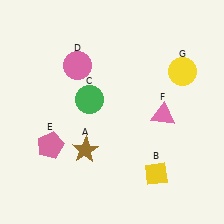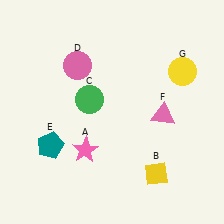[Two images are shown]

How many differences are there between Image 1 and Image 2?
There are 2 differences between the two images.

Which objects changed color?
A changed from brown to pink. E changed from pink to teal.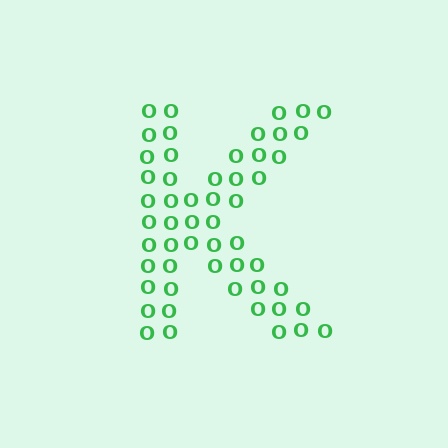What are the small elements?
The small elements are letter O's.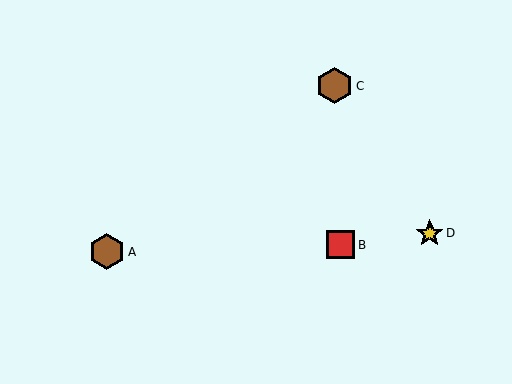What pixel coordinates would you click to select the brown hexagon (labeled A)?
Click at (107, 252) to select the brown hexagon A.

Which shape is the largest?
The brown hexagon (labeled A) is the largest.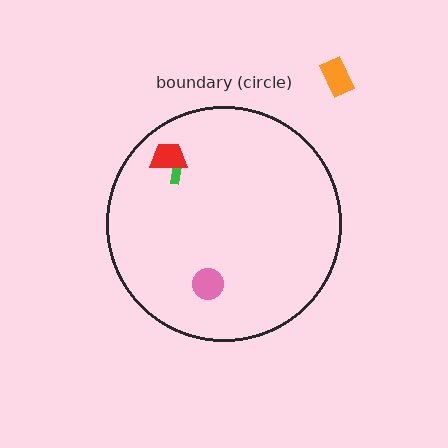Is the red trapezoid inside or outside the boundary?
Inside.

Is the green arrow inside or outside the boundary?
Inside.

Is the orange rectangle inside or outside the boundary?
Outside.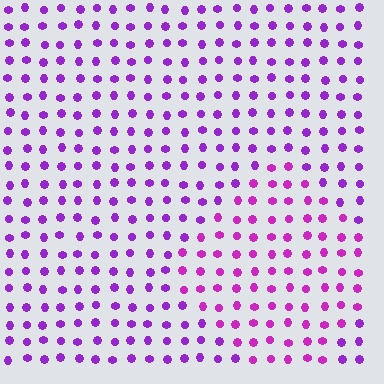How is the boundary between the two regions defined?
The boundary is defined purely by a slight shift in hue (about 24 degrees). Spacing, size, and orientation are identical on both sides.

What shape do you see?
I see a diamond.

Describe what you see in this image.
The image is filled with small purple elements in a uniform arrangement. A diamond-shaped region is visible where the elements are tinted to a slightly different hue, forming a subtle color boundary.